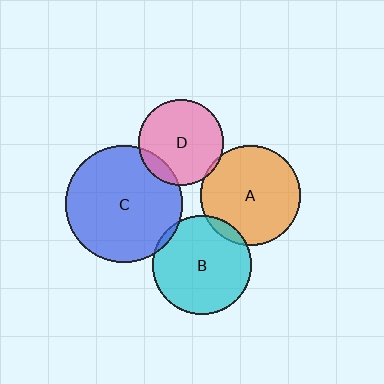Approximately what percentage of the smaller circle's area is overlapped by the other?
Approximately 5%.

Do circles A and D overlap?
Yes.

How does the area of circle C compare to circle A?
Approximately 1.3 times.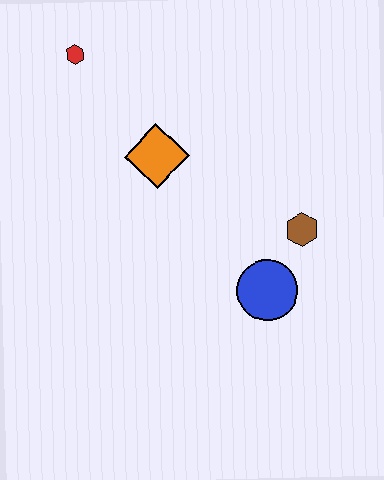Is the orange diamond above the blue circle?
Yes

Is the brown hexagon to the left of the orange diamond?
No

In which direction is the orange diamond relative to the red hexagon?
The orange diamond is below the red hexagon.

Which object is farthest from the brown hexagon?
The red hexagon is farthest from the brown hexagon.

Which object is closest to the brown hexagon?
The blue circle is closest to the brown hexagon.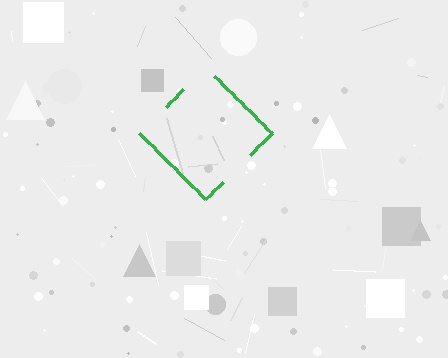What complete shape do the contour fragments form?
The contour fragments form a diamond.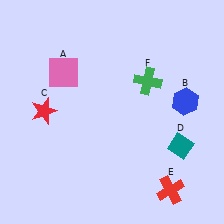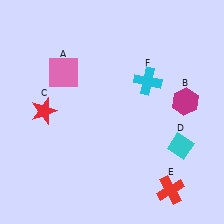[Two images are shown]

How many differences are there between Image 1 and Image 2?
There are 3 differences between the two images.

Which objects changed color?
B changed from blue to magenta. D changed from teal to cyan. F changed from green to cyan.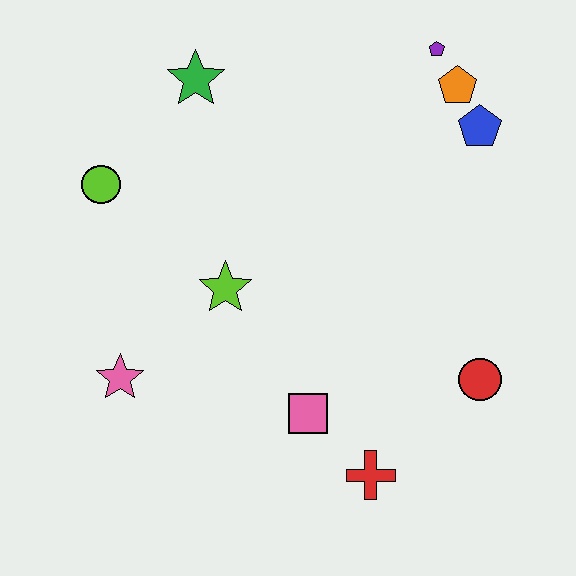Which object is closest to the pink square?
The red cross is closest to the pink square.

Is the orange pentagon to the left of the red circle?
Yes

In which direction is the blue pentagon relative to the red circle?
The blue pentagon is above the red circle.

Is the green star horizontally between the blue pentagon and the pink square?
No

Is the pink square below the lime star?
Yes